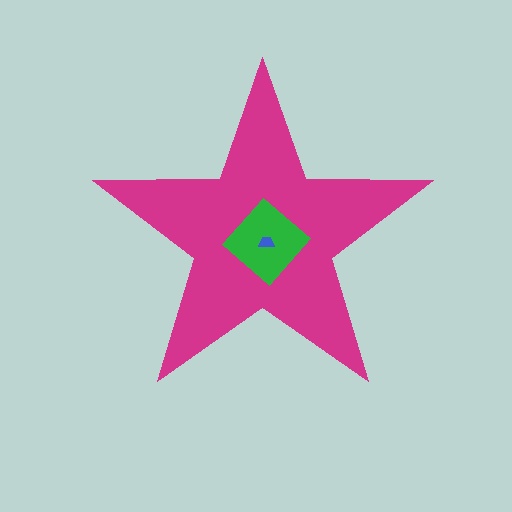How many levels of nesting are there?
3.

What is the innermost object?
The blue trapezoid.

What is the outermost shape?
The magenta star.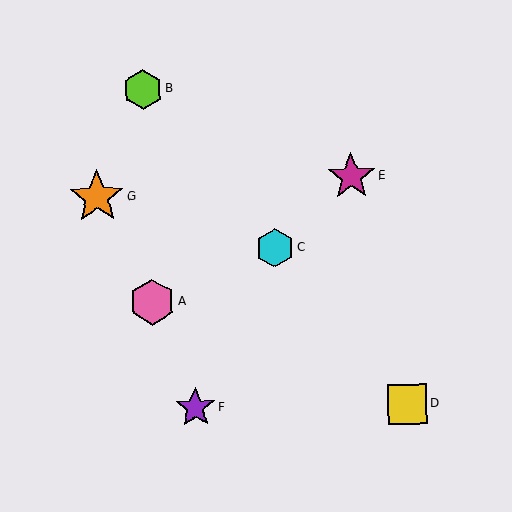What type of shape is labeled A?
Shape A is a pink hexagon.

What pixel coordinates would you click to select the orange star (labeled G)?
Click at (97, 197) to select the orange star G.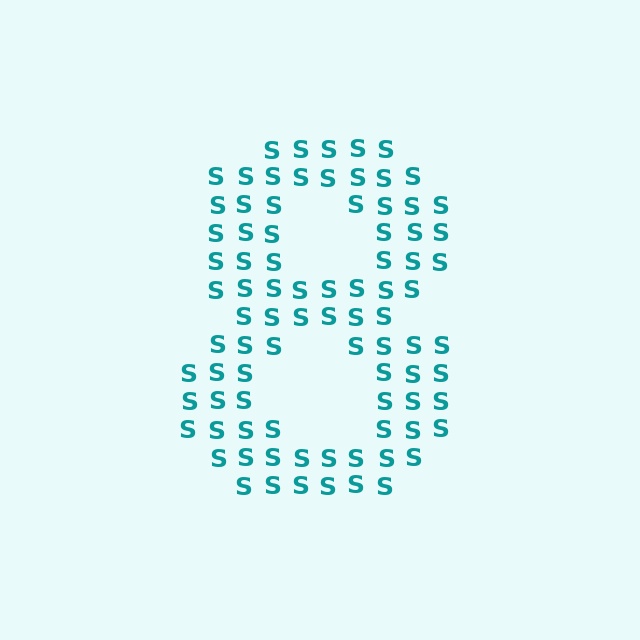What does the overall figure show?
The overall figure shows the digit 8.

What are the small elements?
The small elements are letter S's.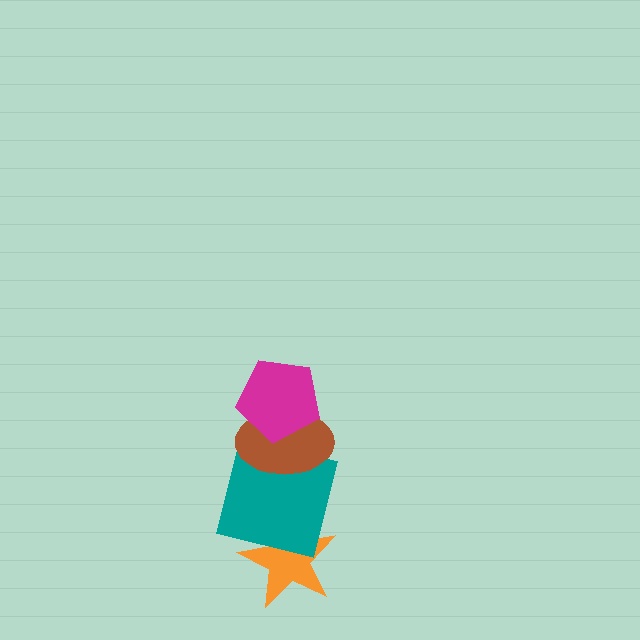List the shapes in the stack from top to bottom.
From top to bottom: the magenta pentagon, the brown ellipse, the teal square, the orange star.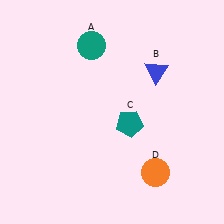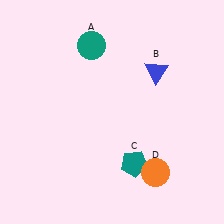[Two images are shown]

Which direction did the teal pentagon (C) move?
The teal pentagon (C) moved down.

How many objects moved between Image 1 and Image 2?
1 object moved between the two images.